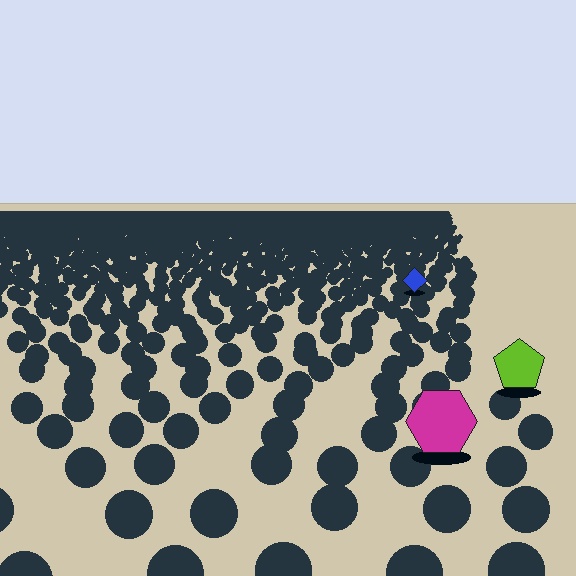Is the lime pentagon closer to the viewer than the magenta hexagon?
No. The magenta hexagon is closer — you can tell from the texture gradient: the ground texture is coarser near it.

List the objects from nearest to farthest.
From nearest to farthest: the magenta hexagon, the lime pentagon, the blue diamond.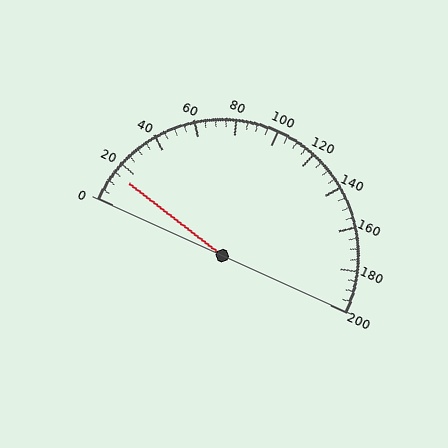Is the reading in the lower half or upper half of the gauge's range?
The reading is in the lower half of the range (0 to 200).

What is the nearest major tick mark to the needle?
The nearest major tick mark is 20.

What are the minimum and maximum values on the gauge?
The gauge ranges from 0 to 200.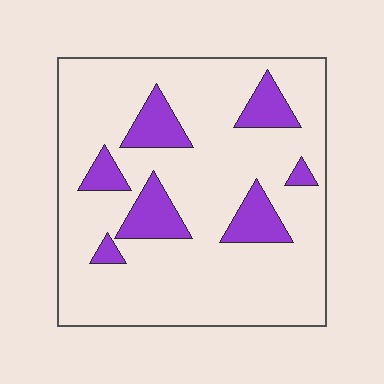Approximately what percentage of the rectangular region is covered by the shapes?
Approximately 15%.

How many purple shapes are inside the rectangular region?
7.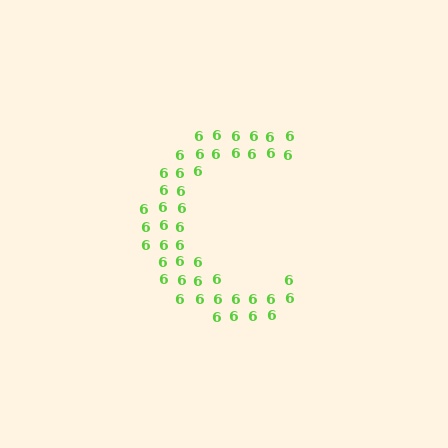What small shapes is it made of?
It is made of small digit 6's.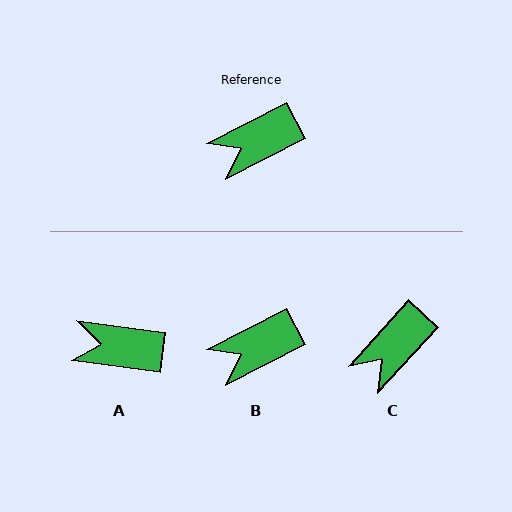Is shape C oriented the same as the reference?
No, it is off by about 20 degrees.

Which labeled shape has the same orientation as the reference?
B.